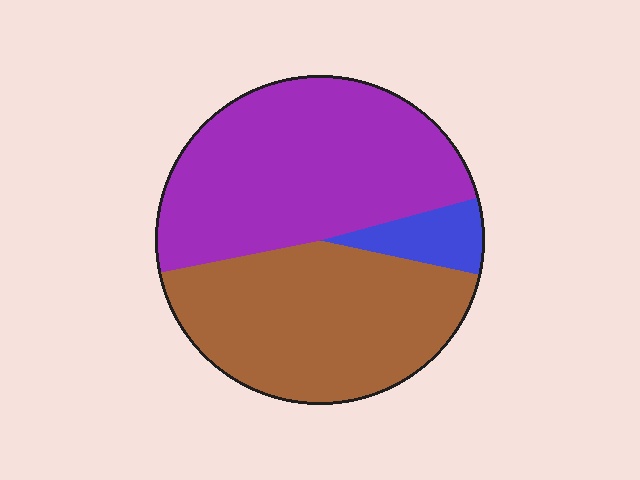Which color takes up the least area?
Blue, at roughly 10%.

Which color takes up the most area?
Purple, at roughly 50%.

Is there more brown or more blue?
Brown.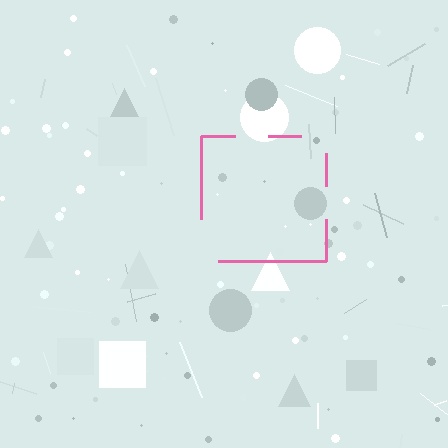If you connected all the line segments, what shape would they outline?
They would outline a square.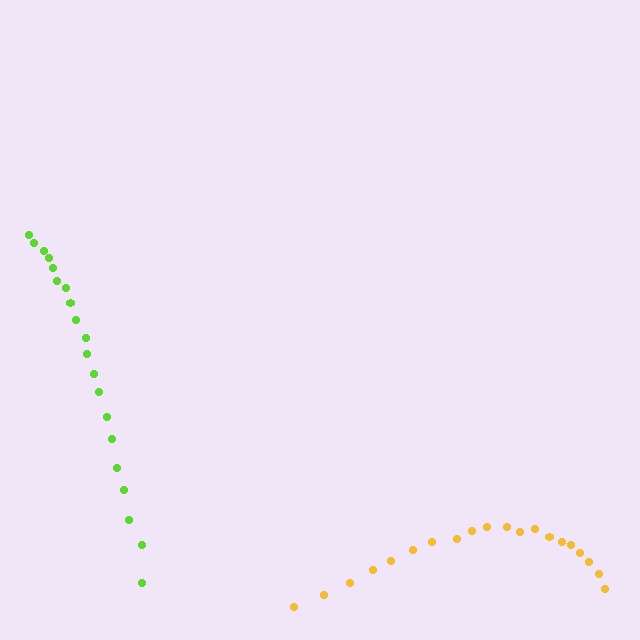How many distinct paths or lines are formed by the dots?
There are 2 distinct paths.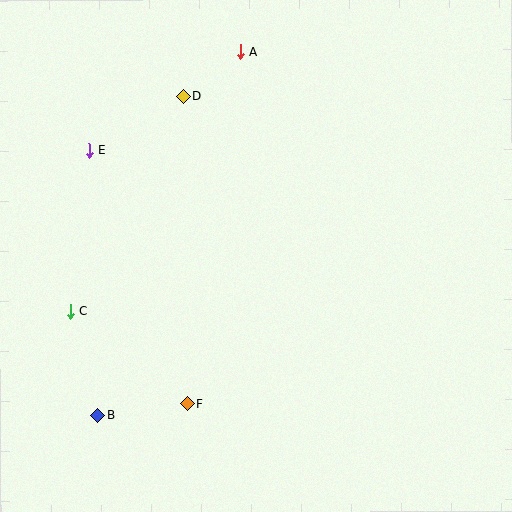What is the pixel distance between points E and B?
The distance between E and B is 265 pixels.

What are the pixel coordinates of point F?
Point F is at (187, 404).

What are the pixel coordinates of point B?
Point B is at (98, 415).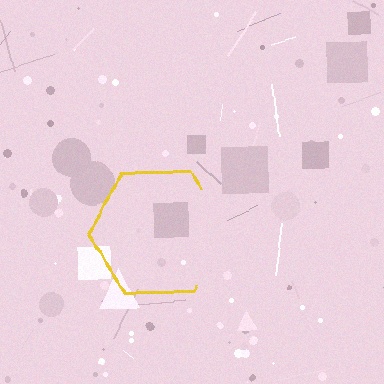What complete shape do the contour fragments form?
The contour fragments form a hexagon.